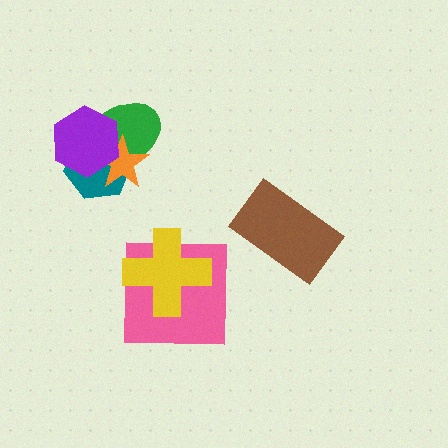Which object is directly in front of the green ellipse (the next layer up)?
The teal hexagon is directly in front of the green ellipse.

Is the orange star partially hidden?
Yes, it is partially covered by another shape.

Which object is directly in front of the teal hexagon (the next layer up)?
The orange star is directly in front of the teal hexagon.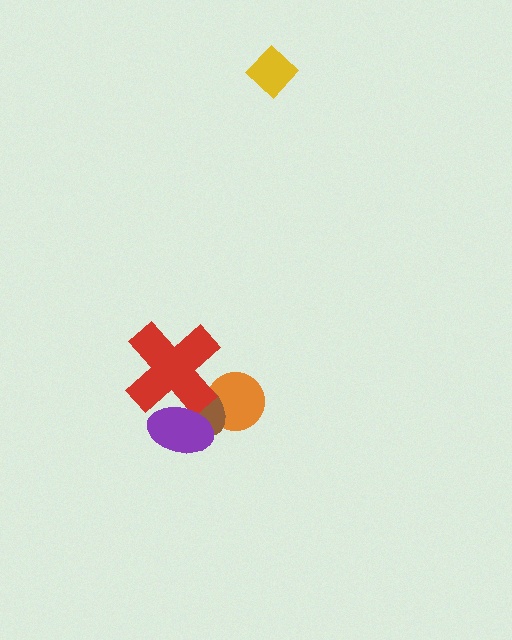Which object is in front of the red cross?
The purple ellipse is in front of the red cross.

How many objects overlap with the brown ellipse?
3 objects overlap with the brown ellipse.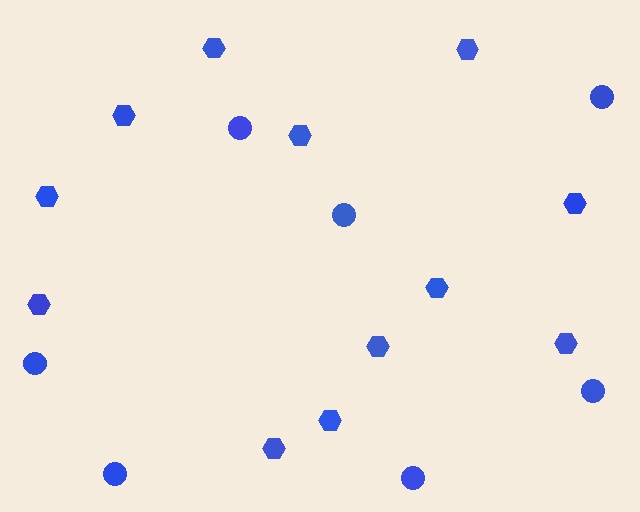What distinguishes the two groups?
There are 2 groups: one group of circles (7) and one group of hexagons (12).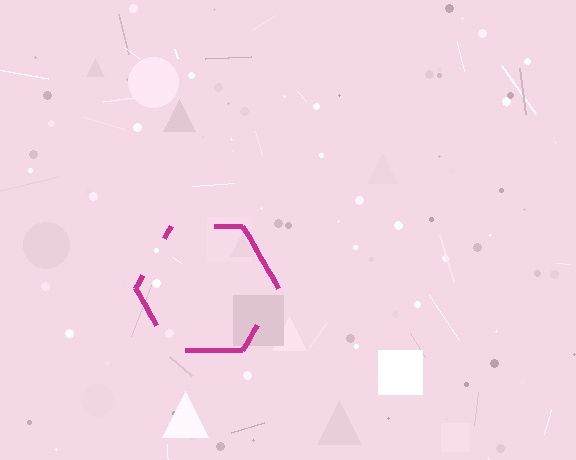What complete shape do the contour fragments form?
The contour fragments form a hexagon.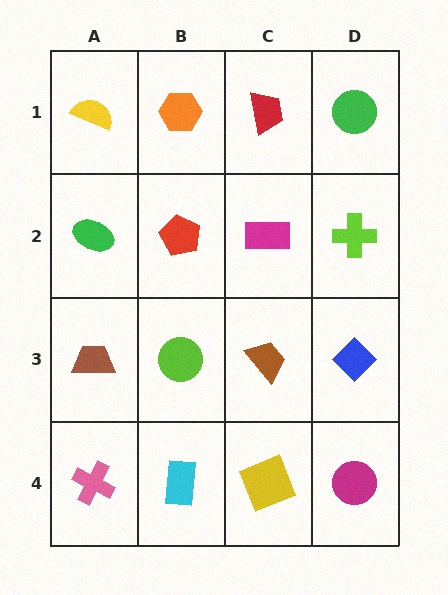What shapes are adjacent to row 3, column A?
A green ellipse (row 2, column A), a pink cross (row 4, column A), a lime circle (row 3, column B).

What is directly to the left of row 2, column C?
A red pentagon.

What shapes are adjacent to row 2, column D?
A green circle (row 1, column D), a blue diamond (row 3, column D), a magenta rectangle (row 2, column C).